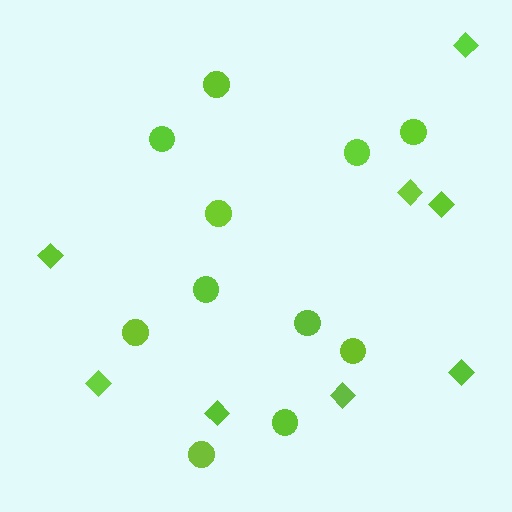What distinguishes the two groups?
There are 2 groups: one group of circles (11) and one group of diamonds (8).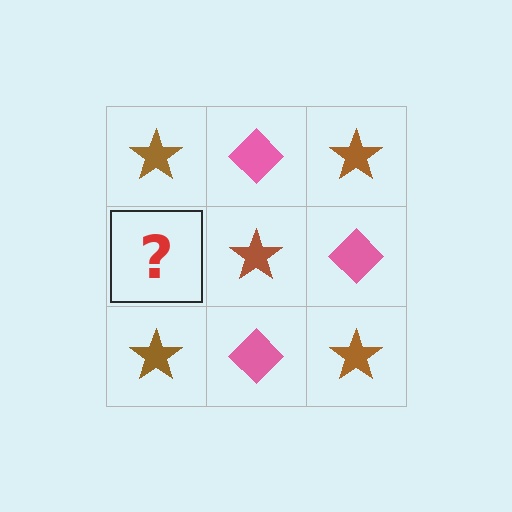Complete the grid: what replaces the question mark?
The question mark should be replaced with a pink diamond.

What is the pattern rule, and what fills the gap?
The rule is that it alternates brown star and pink diamond in a checkerboard pattern. The gap should be filled with a pink diamond.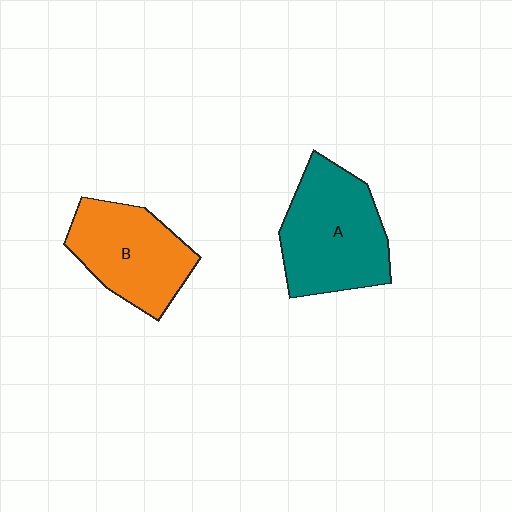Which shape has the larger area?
Shape A (teal).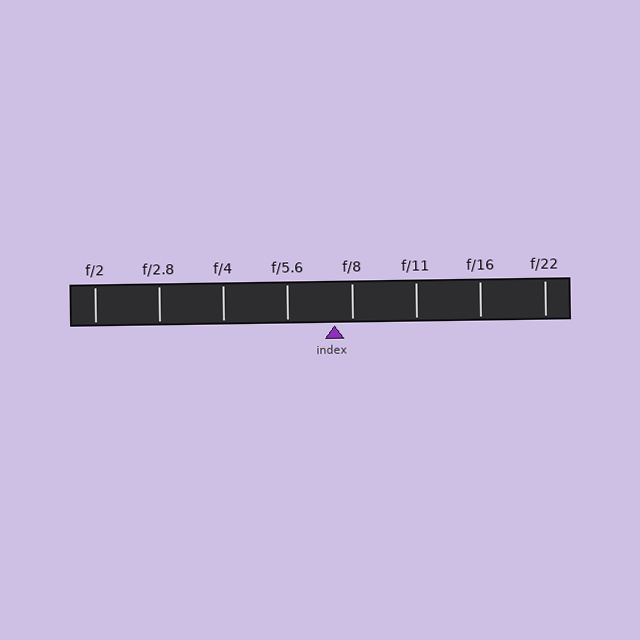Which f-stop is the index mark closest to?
The index mark is closest to f/8.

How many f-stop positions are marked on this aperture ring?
There are 8 f-stop positions marked.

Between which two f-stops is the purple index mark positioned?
The index mark is between f/5.6 and f/8.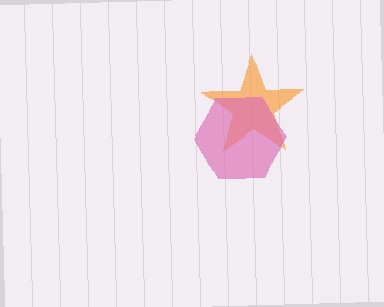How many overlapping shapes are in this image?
There are 2 overlapping shapes in the image.